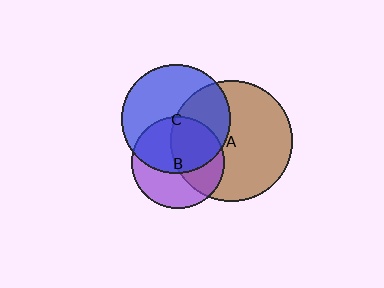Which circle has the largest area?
Circle A (brown).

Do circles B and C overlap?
Yes.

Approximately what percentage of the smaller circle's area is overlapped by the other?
Approximately 55%.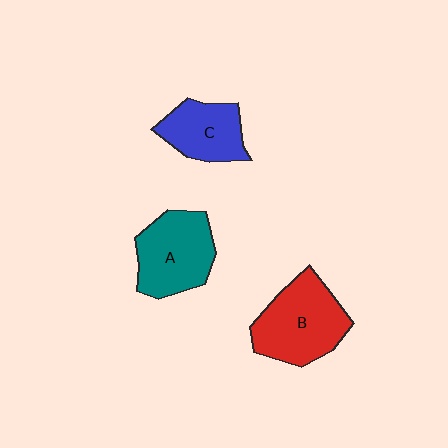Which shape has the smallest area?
Shape C (blue).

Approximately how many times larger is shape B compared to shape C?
Approximately 1.5 times.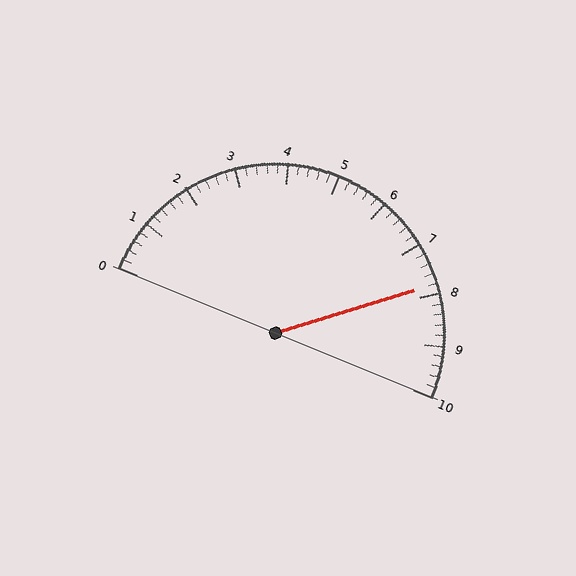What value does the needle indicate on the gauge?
The needle indicates approximately 7.8.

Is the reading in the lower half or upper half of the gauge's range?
The reading is in the upper half of the range (0 to 10).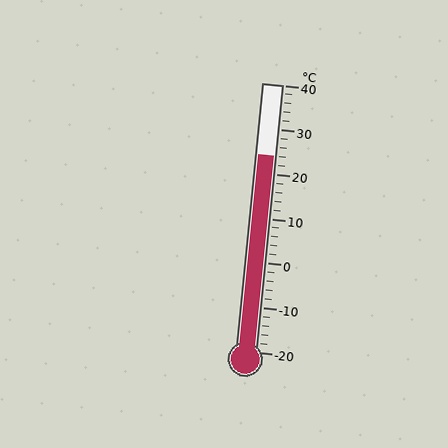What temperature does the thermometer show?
The thermometer shows approximately 24°C.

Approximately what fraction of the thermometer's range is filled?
The thermometer is filled to approximately 75% of its range.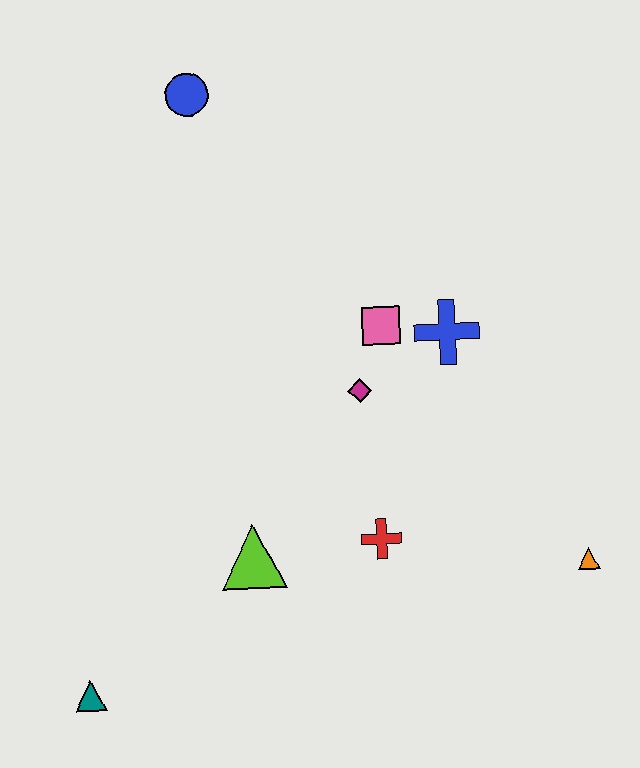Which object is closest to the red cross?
The lime triangle is closest to the red cross.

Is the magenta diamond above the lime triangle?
Yes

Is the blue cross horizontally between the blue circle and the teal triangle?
No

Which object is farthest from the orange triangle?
The blue circle is farthest from the orange triangle.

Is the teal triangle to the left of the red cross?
Yes